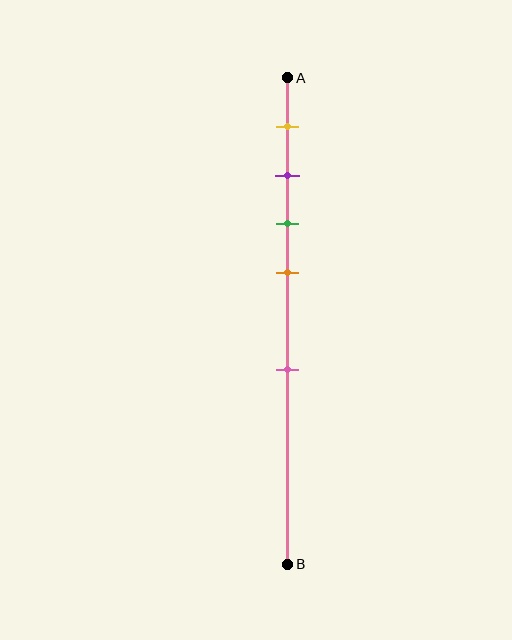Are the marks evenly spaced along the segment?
No, the marks are not evenly spaced.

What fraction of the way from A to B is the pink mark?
The pink mark is approximately 60% (0.6) of the way from A to B.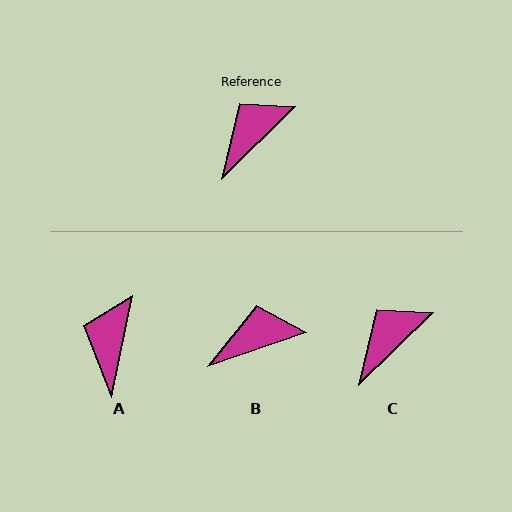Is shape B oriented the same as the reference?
No, it is off by about 25 degrees.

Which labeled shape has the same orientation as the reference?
C.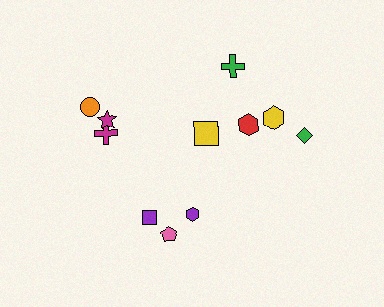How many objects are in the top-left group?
There are 3 objects.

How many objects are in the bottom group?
There are 3 objects.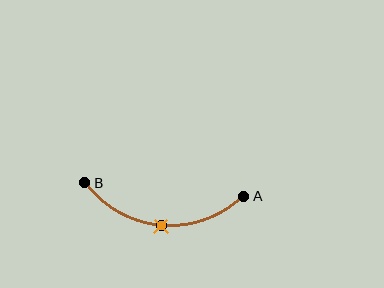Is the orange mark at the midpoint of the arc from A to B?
Yes. The orange mark lies on the arc at equal arc-length from both A and B — it is the arc midpoint.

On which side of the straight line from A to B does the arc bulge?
The arc bulges below the straight line connecting A and B.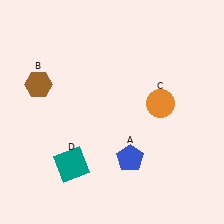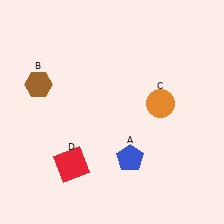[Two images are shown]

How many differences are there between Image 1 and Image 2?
There is 1 difference between the two images.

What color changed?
The square (D) changed from teal in Image 1 to red in Image 2.